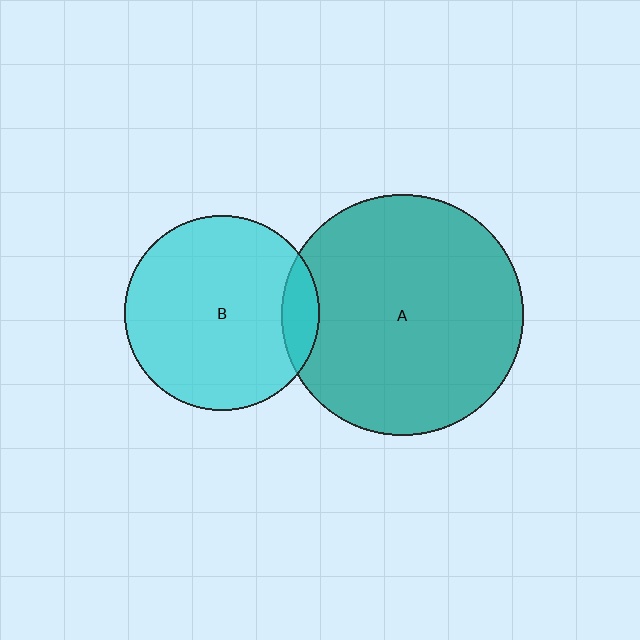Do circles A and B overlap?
Yes.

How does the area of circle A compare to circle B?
Approximately 1.5 times.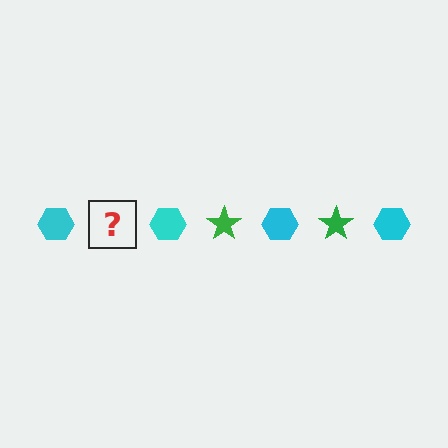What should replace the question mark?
The question mark should be replaced with a green star.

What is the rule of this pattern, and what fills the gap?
The rule is that the pattern alternates between cyan hexagon and green star. The gap should be filled with a green star.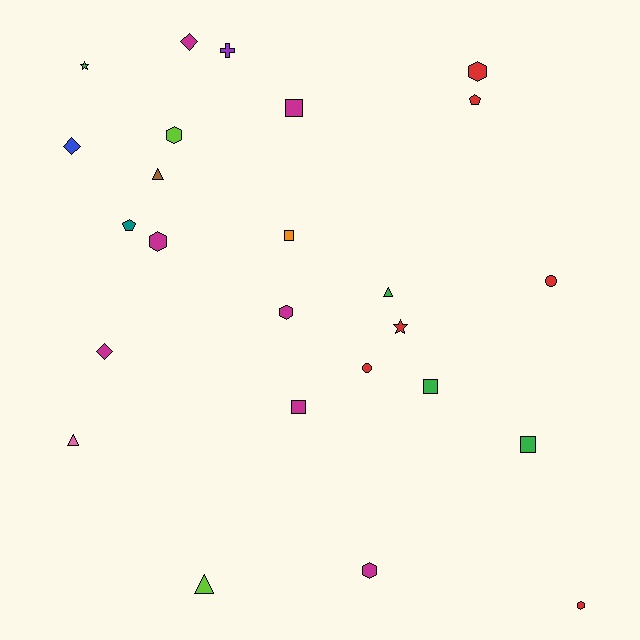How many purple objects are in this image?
There is 1 purple object.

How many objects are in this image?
There are 25 objects.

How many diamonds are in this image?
There are 3 diamonds.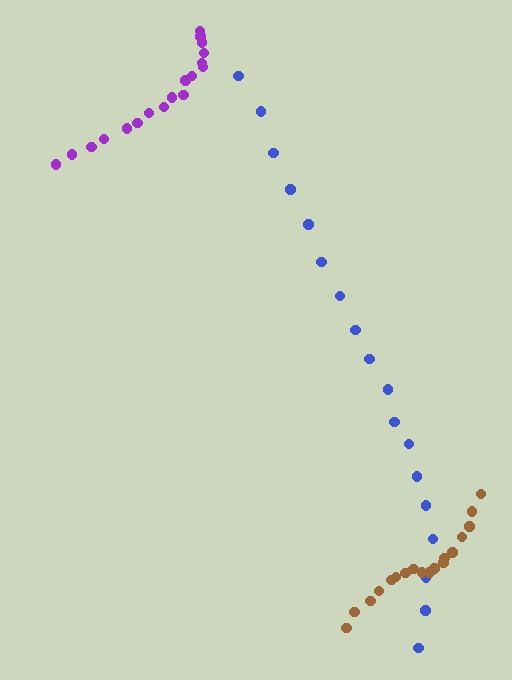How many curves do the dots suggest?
There are 3 distinct paths.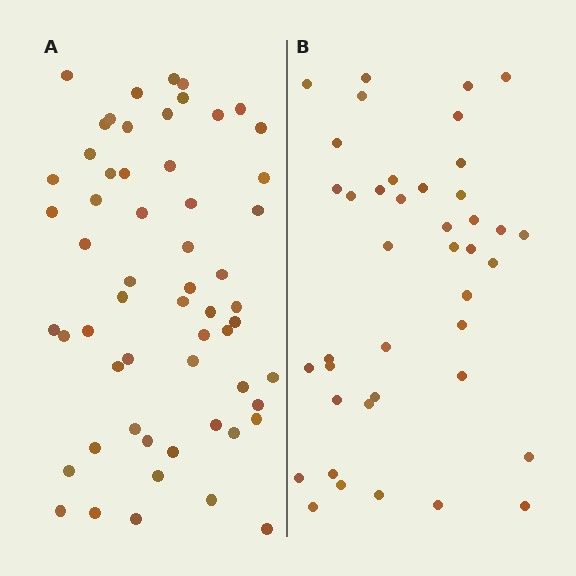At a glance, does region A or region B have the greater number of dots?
Region A (the left region) has more dots.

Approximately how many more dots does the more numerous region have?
Region A has approximately 15 more dots than region B.